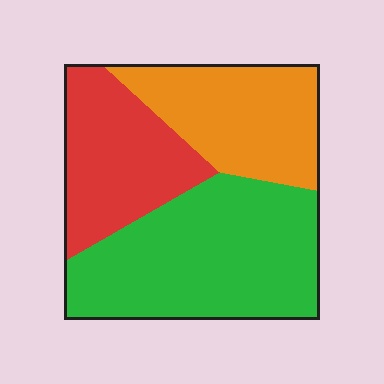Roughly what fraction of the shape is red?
Red covers around 25% of the shape.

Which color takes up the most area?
Green, at roughly 45%.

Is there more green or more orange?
Green.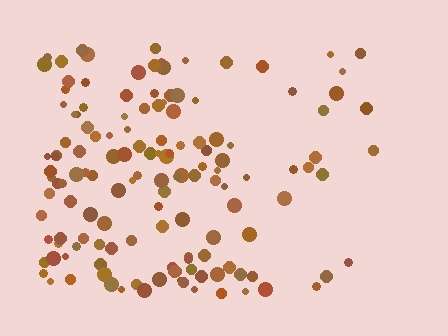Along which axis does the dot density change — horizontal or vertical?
Horizontal.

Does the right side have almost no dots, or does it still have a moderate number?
Still a moderate number, just noticeably fewer than the left.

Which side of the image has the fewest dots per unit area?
The right.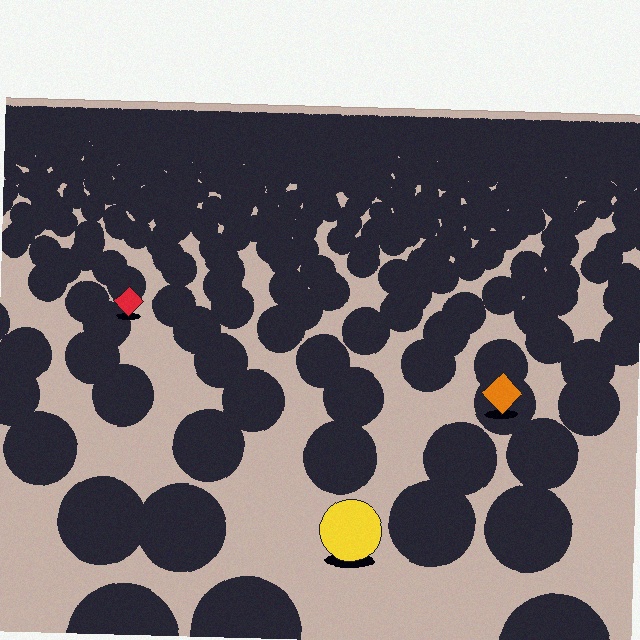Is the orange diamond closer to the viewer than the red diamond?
Yes. The orange diamond is closer — you can tell from the texture gradient: the ground texture is coarser near it.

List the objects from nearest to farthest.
From nearest to farthest: the yellow circle, the orange diamond, the red diamond.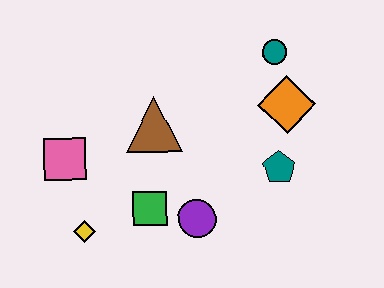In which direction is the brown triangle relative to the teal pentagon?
The brown triangle is to the left of the teal pentagon.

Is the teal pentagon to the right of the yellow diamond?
Yes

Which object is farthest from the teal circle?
The yellow diamond is farthest from the teal circle.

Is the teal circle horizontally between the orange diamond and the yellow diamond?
Yes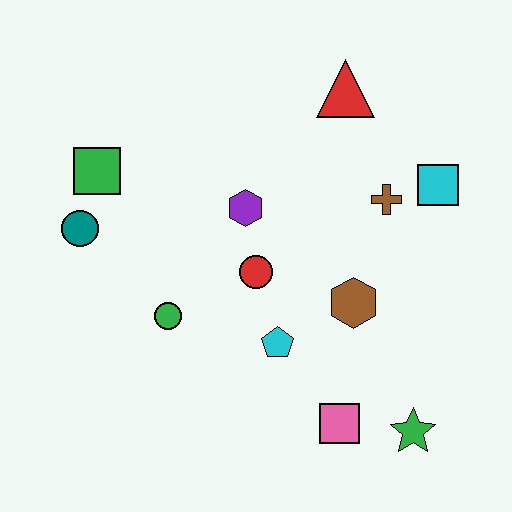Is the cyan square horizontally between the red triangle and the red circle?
No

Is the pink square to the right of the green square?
Yes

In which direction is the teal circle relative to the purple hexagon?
The teal circle is to the left of the purple hexagon.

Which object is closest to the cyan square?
The brown cross is closest to the cyan square.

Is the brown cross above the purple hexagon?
Yes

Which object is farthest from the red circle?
The green star is farthest from the red circle.